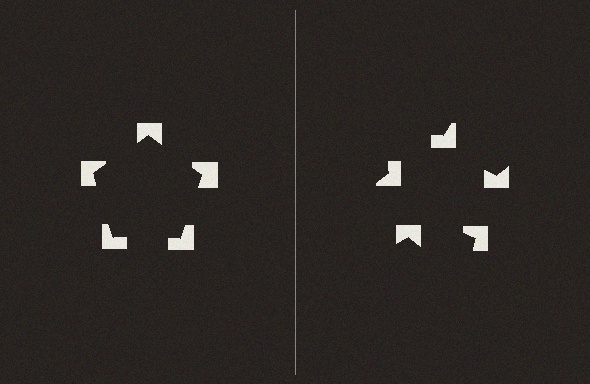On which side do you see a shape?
An illusory pentagon appears on the left side. On the right side the wedge cuts are rotated, so no coherent shape forms.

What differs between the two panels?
The notched squares are positioned identically on both sides; only the wedge orientations differ. On the left they align to a pentagon; on the right they are misaligned.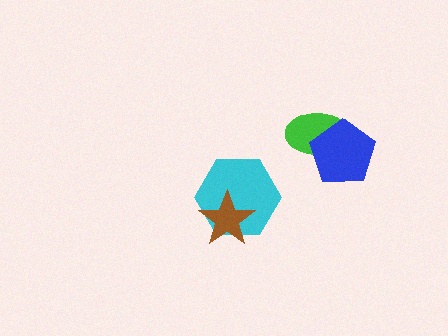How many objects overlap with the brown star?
1 object overlaps with the brown star.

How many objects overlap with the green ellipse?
1 object overlaps with the green ellipse.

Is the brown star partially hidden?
No, no other shape covers it.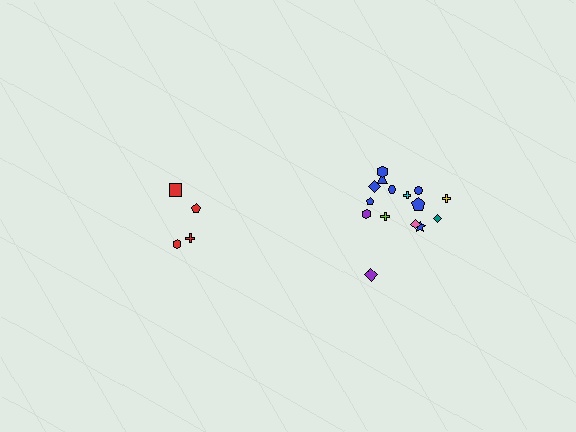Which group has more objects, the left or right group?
The right group.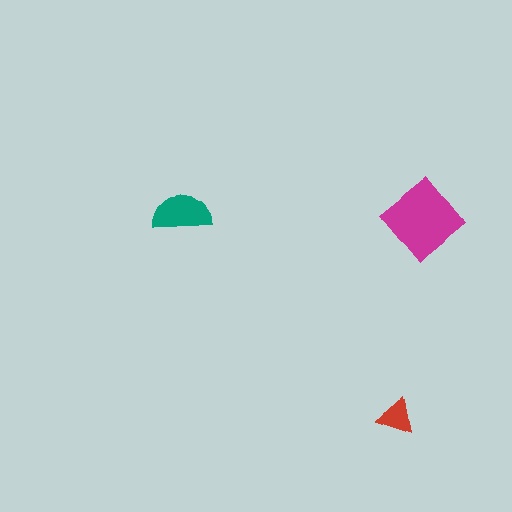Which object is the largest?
The magenta diamond.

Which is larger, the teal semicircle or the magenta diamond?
The magenta diamond.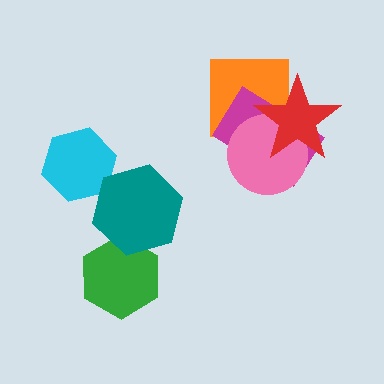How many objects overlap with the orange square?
3 objects overlap with the orange square.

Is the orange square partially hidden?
Yes, it is partially covered by another shape.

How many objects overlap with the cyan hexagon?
1 object overlaps with the cyan hexagon.